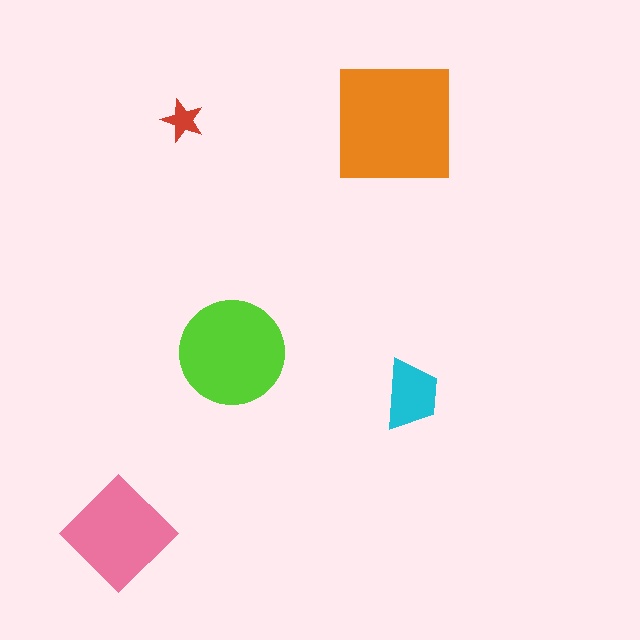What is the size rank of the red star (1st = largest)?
5th.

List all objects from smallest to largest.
The red star, the cyan trapezoid, the pink diamond, the lime circle, the orange square.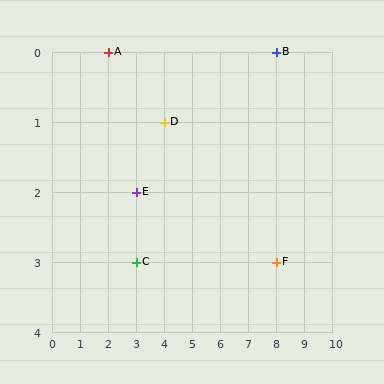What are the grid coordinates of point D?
Point D is at grid coordinates (4, 1).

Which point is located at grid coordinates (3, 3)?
Point C is at (3, 3).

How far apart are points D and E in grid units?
Points D and E are 1 column and 1 row apart (about 1.4 grid units diagonally).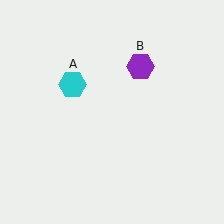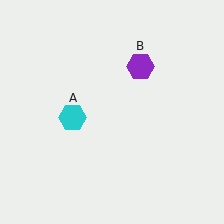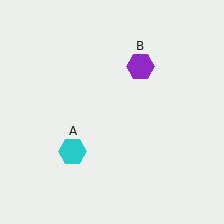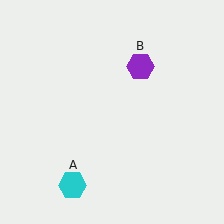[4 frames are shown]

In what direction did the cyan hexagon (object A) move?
The cyan hexagon (object A) moved down.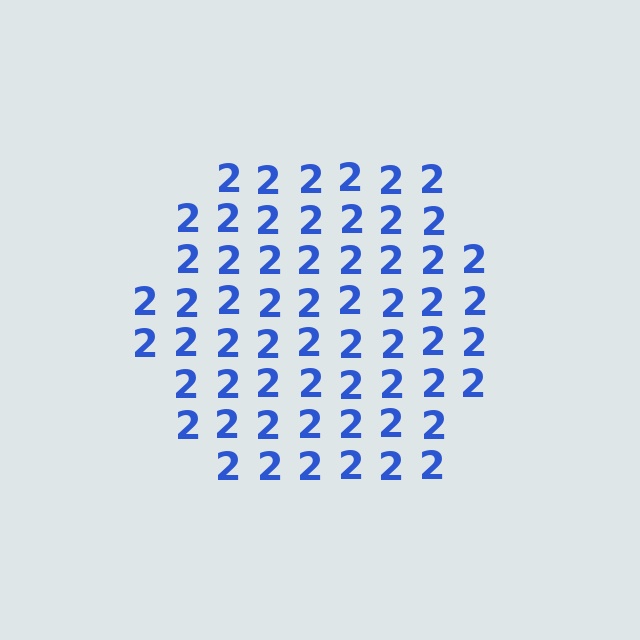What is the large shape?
The large shape is a hexagon.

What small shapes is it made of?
It is made of small digit 2's.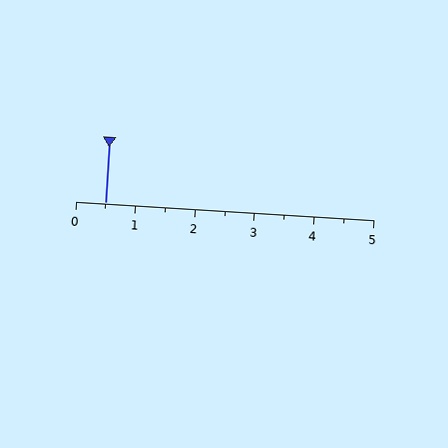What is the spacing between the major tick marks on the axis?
The major ticks are spaced 1 apart.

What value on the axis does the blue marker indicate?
The marker indicates approximately 0.5.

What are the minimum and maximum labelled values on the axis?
The axis runs from 0 to 5.